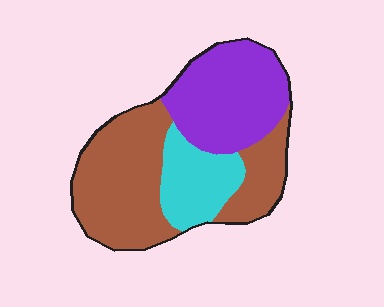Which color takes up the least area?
Cyan, at roughly 20%.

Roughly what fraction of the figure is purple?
Purple takes up between a quarter and a half of the figure.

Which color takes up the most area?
Brown, at roughly 50%.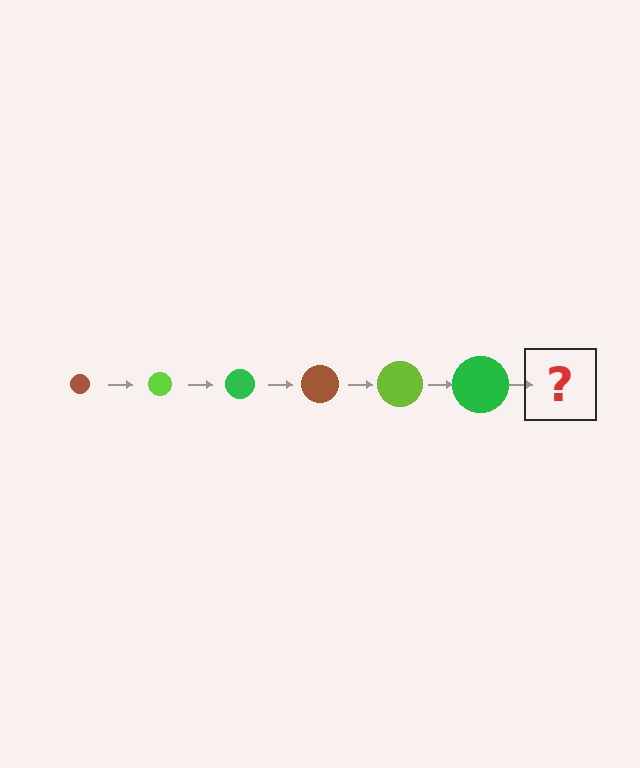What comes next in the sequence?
The next element should be a brown circle, larger than the previous one.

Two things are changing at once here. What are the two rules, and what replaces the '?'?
The two rules are that the circle grows larger each step and the color cycles through brown, lime, and green. The '?' should be a brown circle, larger than the previous one.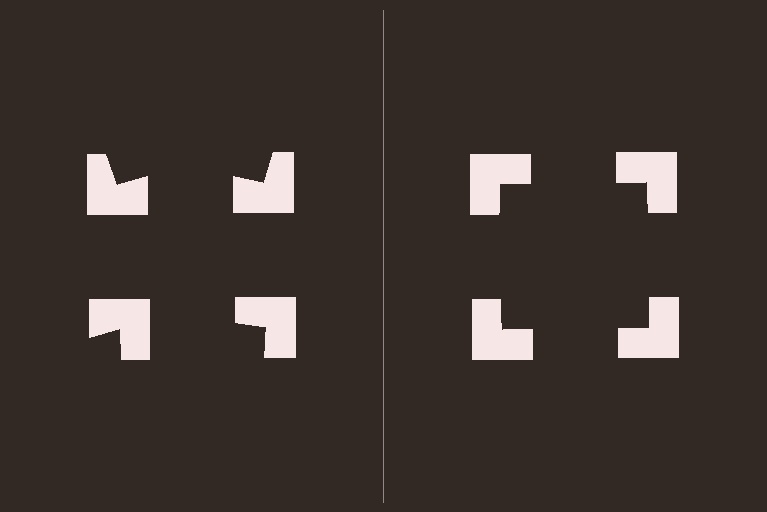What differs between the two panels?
The notched squares are positioned identically on both sides; only the wedge orientations differ. On the right they align to a square; on the left they are misaligned.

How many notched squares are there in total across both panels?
8 — 4 on each side.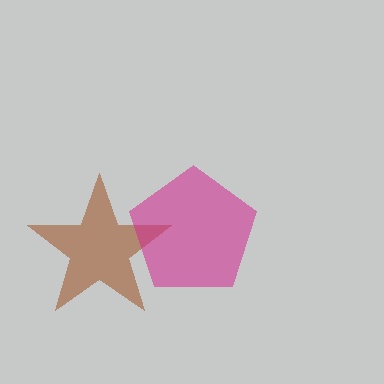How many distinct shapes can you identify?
There are 2 distinct shapes: a brown star, a magenta pentagon.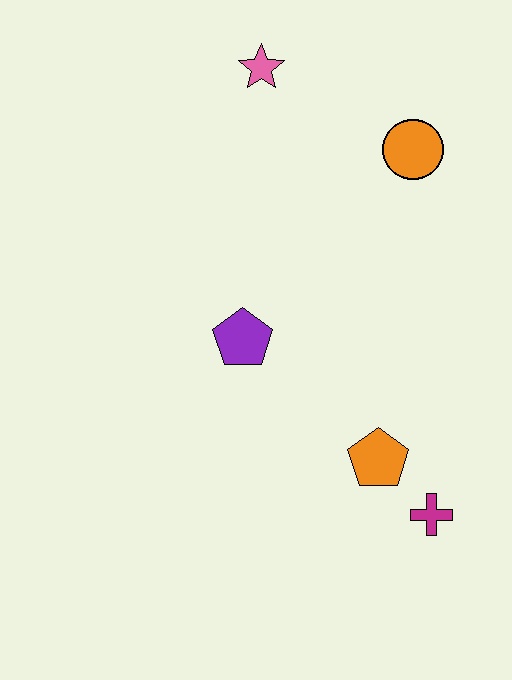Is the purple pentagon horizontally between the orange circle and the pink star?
No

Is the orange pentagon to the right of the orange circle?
No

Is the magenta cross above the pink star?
No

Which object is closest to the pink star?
The orange circle is closest to the pink star.